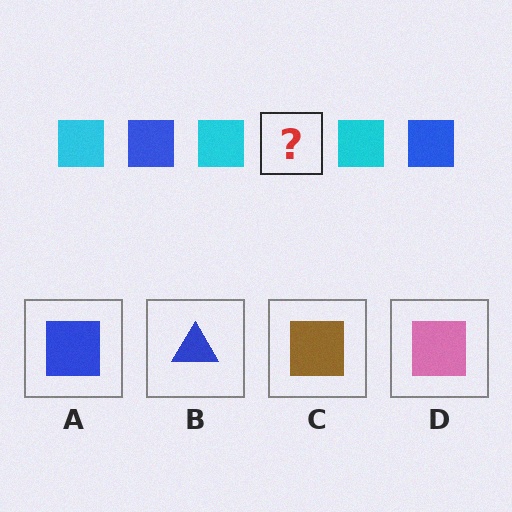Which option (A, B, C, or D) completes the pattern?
A.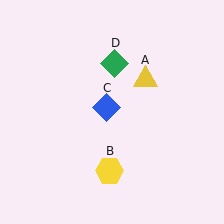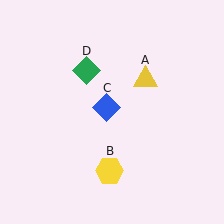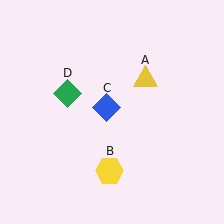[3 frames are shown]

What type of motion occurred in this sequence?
The green diamond (object D) rotated counterclockwise around the center of the scene.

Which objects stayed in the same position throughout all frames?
Yellow triangle (object A) and yellow hexagon (object B) and blue diamond (object C) remained stationary.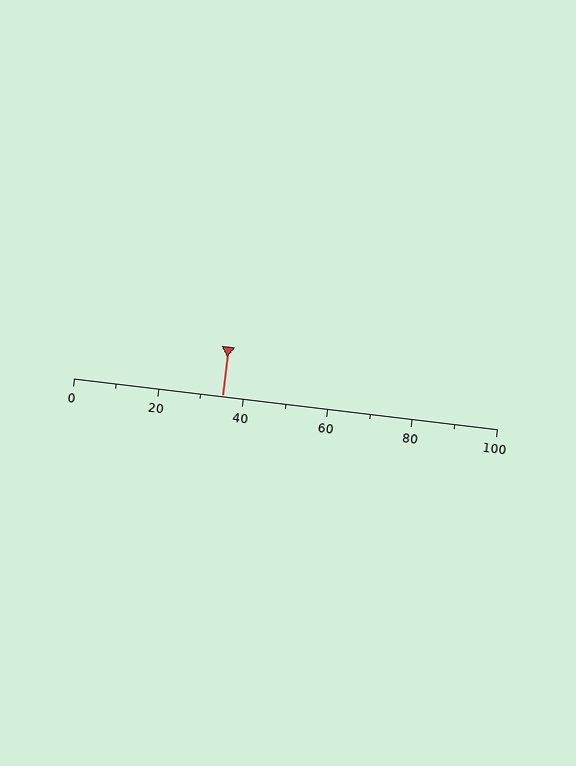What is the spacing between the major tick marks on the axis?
The major ticks are spaced 20 apart.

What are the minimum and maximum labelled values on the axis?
The axis runs from 0 to 100.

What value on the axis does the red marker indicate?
The marker indicates approximately 35.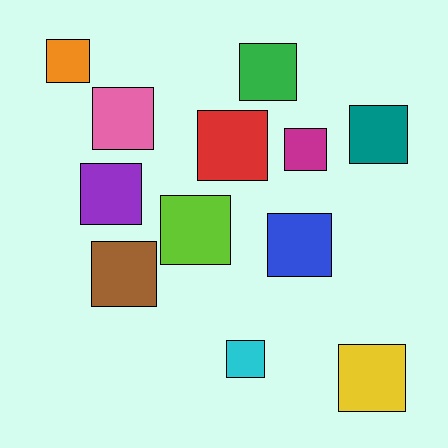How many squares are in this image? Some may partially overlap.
There are 12 squares.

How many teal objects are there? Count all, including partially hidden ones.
There is 1 teal object.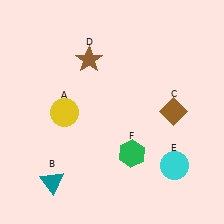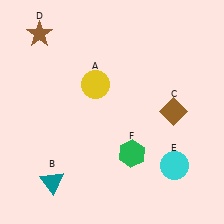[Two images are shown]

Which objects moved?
The objects that moved are: the yellow circle (A), the brown star (D).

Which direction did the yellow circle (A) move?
The yellow circle (A) moved right.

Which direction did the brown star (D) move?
The brown star (D) moved left.